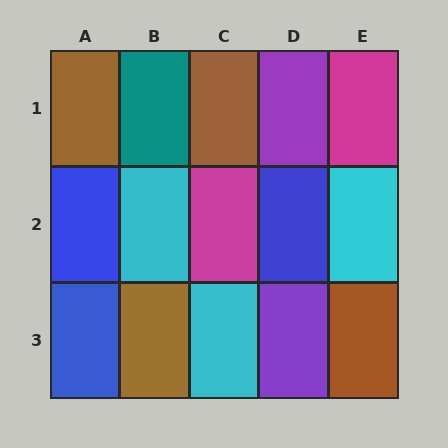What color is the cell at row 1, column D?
Purple.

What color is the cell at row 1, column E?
Magenta.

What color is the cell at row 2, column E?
Cyan.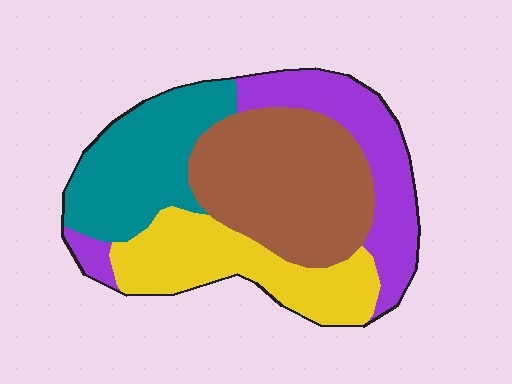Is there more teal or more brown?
Brown.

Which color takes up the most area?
Brown, at roughly 30%.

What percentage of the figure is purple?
Purple takes up about one fifth (1/5) of the figure.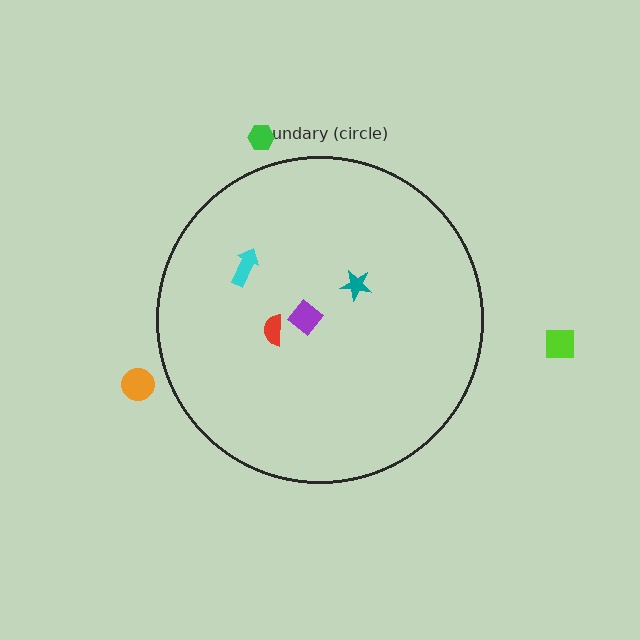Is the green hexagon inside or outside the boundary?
Outside.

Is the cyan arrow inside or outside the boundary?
Inside.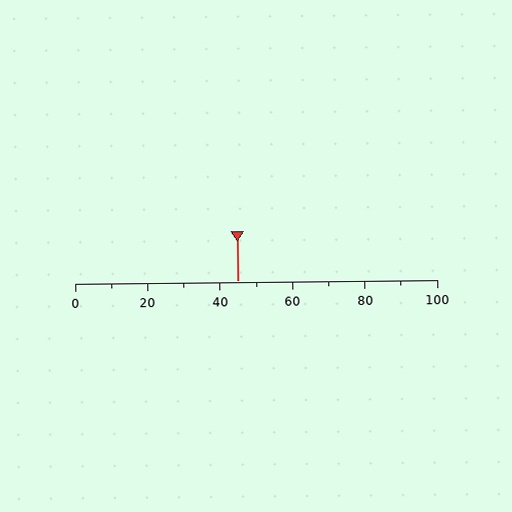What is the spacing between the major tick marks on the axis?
The major ticks are spaced 20 apart.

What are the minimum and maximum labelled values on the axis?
The axis runs from 0 to 100.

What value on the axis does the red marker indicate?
The marker indicates approximately 45.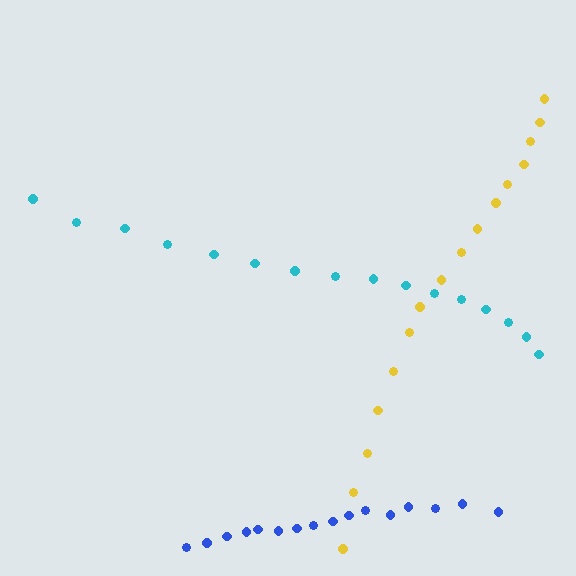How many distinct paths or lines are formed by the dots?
There are 3 distinct paths.